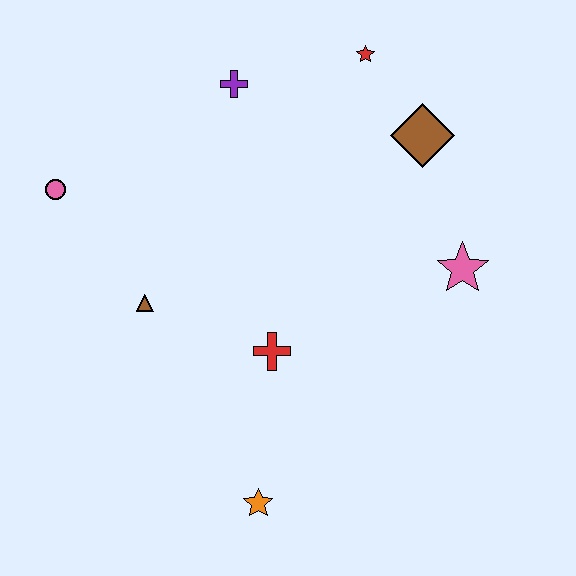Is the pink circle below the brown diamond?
Yes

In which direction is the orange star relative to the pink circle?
The orange star is below the pink circle.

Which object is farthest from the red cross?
The red star is farthest from the red cross.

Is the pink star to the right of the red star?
Yes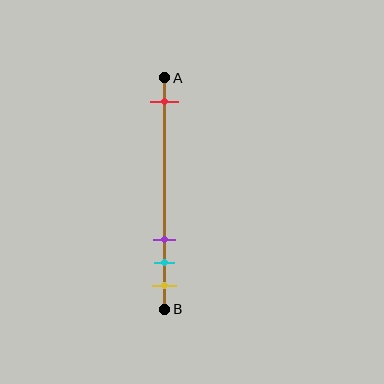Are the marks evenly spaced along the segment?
No, the marks are not evenly spaced.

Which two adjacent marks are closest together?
The cyan and yellow marks are the closest adjacent pair.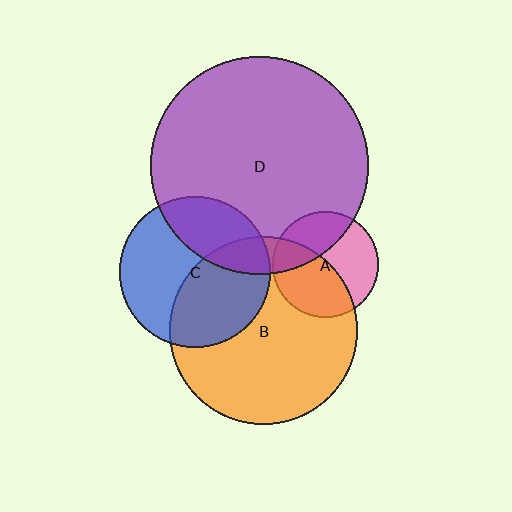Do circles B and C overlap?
Yes.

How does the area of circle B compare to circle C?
Approximately 1.6 times.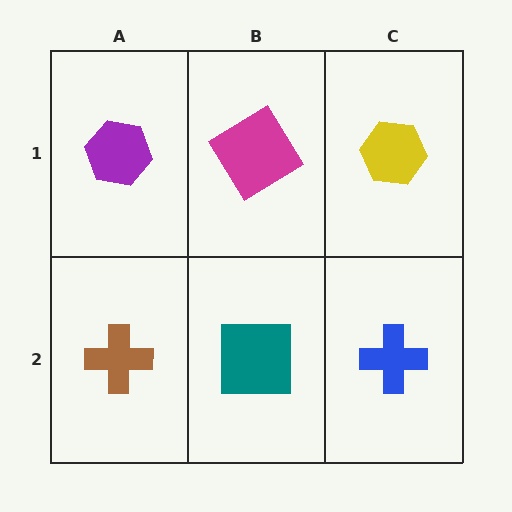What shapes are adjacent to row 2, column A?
A purple hexagon (row 1, column A), a teal square (row 2, column B).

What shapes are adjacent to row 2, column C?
A yellow hexagon (row 1, column C), a teal square (row 2, column B).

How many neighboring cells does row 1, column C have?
2.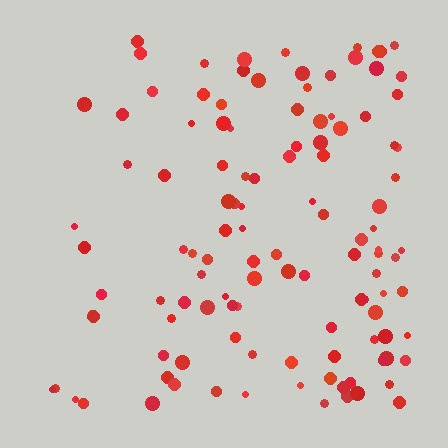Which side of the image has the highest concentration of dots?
The right.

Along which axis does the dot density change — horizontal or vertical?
Horizontal.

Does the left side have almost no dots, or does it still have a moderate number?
Still a moderate number, just noticeably fewer than the right.